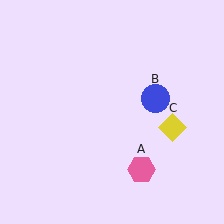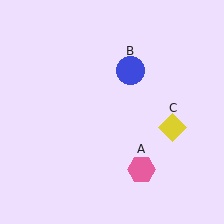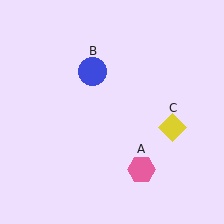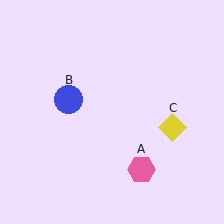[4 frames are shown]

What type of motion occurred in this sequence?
The blue circle (object B) rotated counterclockwise around the center of the scene.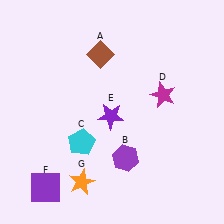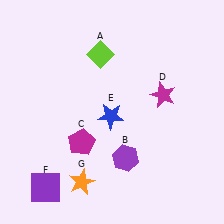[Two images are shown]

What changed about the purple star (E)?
In Image 1, E is purple. In Image 2, it changed to blue.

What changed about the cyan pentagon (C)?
In Image 1, C is cyan. In Image 2, it changed to magenta.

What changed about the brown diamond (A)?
In Image 1, A is brown. In Image 2, it changed to lime.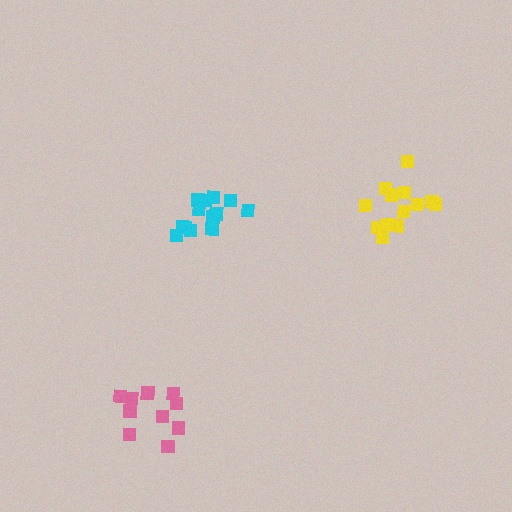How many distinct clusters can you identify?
There are 3 distinct clusters.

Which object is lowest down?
The pink cluster is bottommost.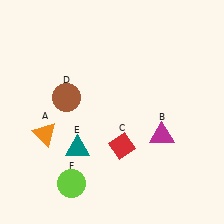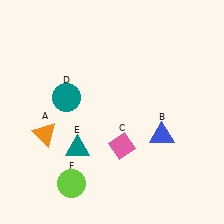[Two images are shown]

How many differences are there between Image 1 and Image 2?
There are 3 differences between the two images.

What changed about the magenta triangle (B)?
In Image 1, B is magenta. In Image 2, it changed to blue.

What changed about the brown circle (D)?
In Image 1, D is brown. In Image 2, it changed to teal.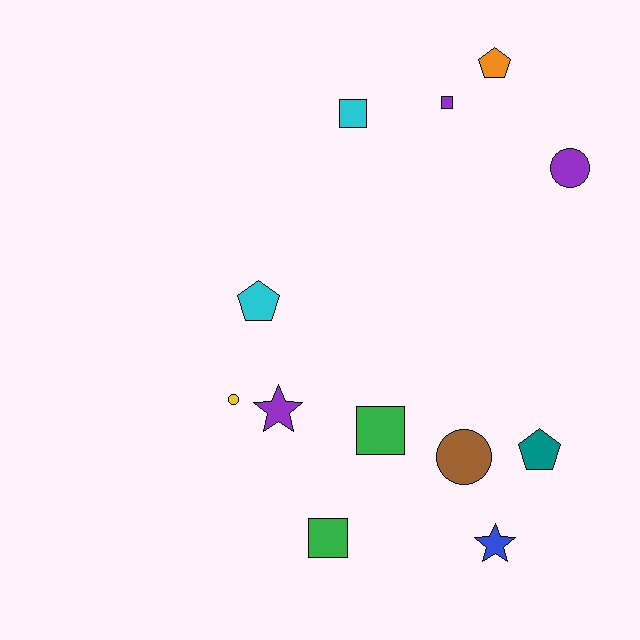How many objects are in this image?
There are 12 objects.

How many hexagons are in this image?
There are no hexagons.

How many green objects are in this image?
There are 2 green objects.